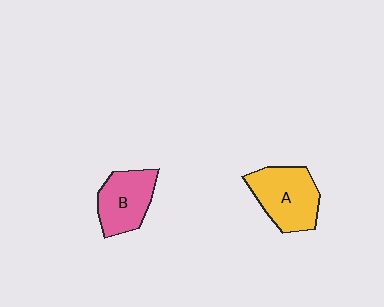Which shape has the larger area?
Shape A (yellow).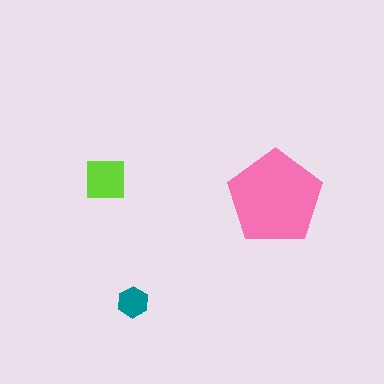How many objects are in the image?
There are 3 objects in the image.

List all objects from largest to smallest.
The pink pentagon, the lime square, the teal hexagon.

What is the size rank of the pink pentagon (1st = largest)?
1st.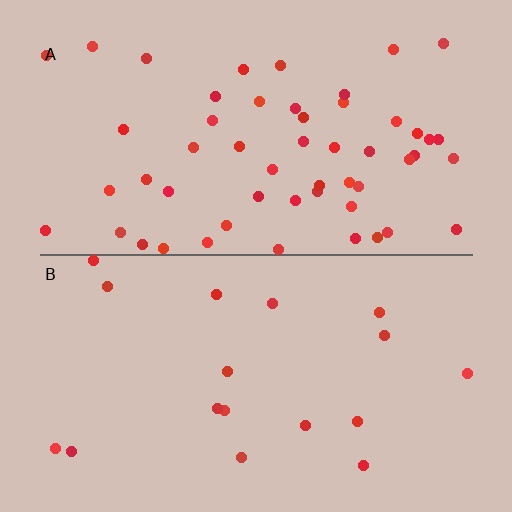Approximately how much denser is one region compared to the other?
Approximately 3.1× — region A over region B.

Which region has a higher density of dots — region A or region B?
A (the top).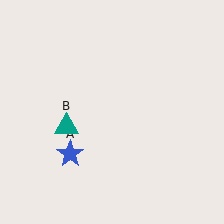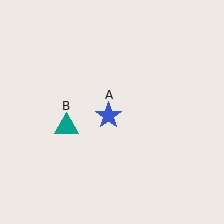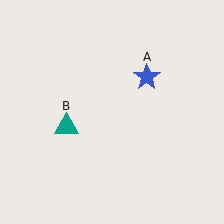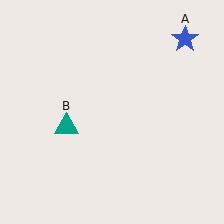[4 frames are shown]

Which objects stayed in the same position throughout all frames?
Teal triangle (object B) remained stationary.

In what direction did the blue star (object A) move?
The blue star (object A) moved up and to the right.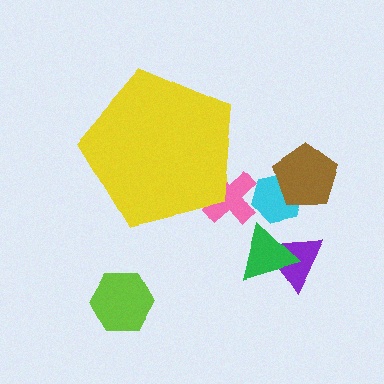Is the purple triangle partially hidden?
No, the purple triangle is fully visible.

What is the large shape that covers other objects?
A yellow pentagon.